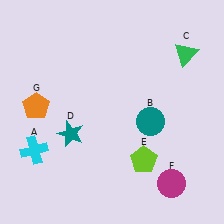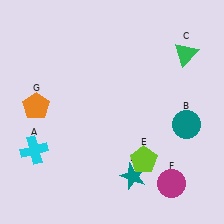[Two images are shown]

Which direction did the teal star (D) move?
The teal star (D) moved right.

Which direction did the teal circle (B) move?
The teal circle (B) moved right.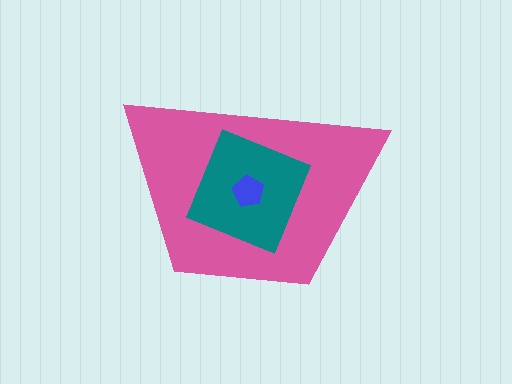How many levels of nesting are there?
3.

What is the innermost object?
The blue pentagon.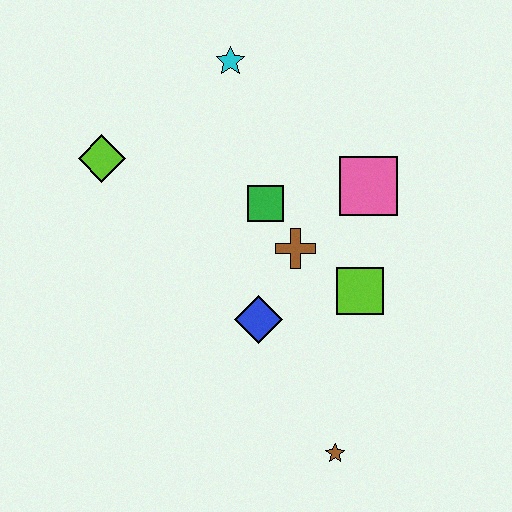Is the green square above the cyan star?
No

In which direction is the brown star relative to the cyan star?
The brown star is below the cyan star.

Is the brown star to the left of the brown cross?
No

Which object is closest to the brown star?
The blue diamond is closest to the brown star.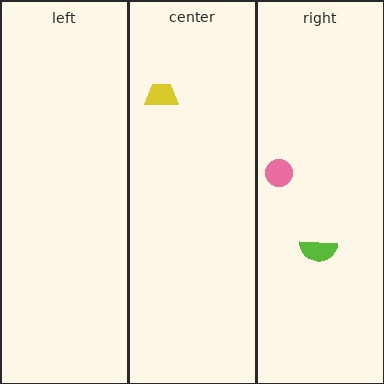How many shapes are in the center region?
1.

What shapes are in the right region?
The lime semicircle, the pink circle.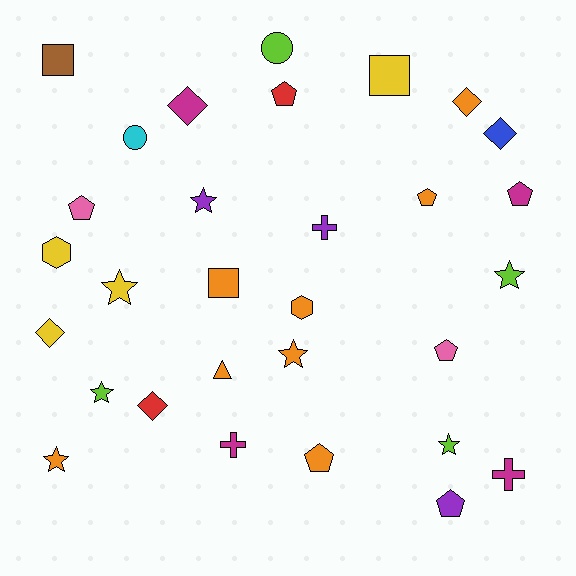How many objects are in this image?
There are 30 objects.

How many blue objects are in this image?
There is 1 blue object.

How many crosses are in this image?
There are 3 crosses.